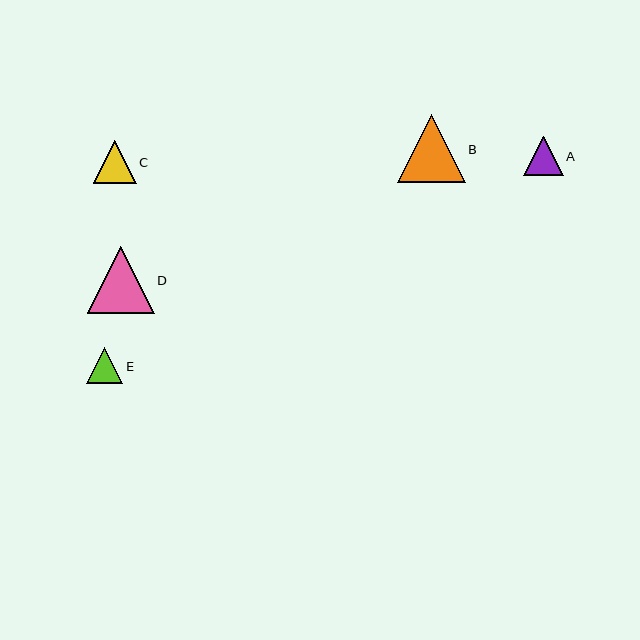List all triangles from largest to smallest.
From largest to smallest: B, D, C, A, E.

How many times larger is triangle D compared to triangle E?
Triangle D is approximately 1.9 times the size of triangle E.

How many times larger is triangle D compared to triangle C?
Triangle D is approximately 1.6 times the size of triangle C.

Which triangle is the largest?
Triangle B is the largest with a size of approximately 68 pixels.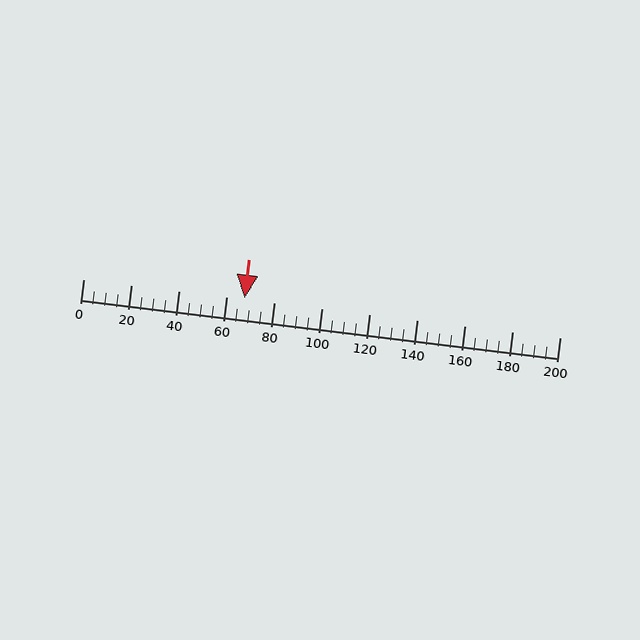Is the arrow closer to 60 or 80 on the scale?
The arrow is closer to 60.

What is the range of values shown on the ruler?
The ruler shows values from 0 to 200.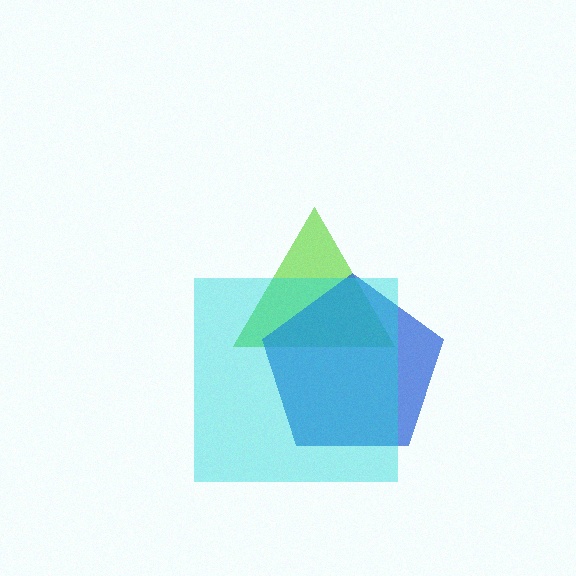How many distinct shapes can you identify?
There are 3 distinct shapes: a lime triangle, a blue pentagon, a cyan square.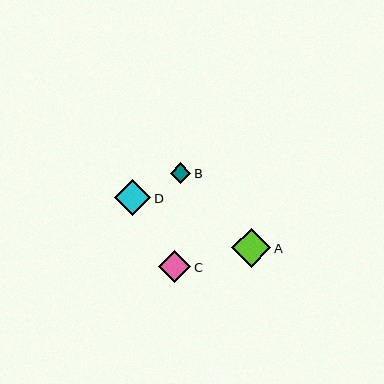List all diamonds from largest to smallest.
From largest to smallest: A, D, C, B.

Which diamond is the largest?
Diamond A is the largest with a size of approximately 39 pixels.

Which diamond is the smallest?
Diamond B is the smallest with a size of approximately 21 pixels.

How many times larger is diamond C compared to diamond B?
Diamond C is approximately 1.5 times the size of diamond B.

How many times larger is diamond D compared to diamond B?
Diamond D is approximately 1.8 times the size of diamond B.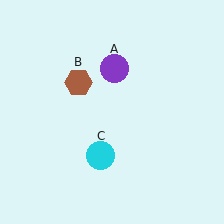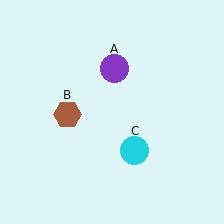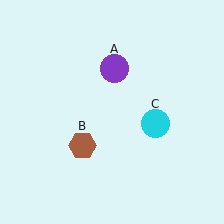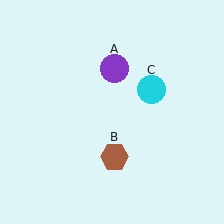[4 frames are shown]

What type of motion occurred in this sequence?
The brown hexagon (object B), cyan circle (object C) rotated counterclockwise around the center of the scene.